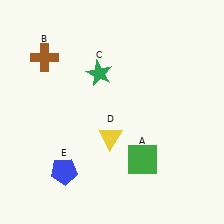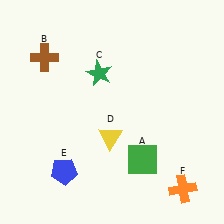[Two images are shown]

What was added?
An orange cross (F) was added in Image 2.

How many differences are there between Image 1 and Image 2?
There is 1 difference between the two images.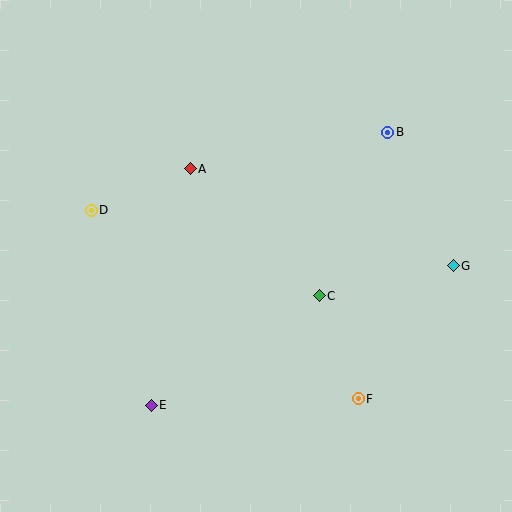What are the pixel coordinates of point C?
Point C is at (319, 296).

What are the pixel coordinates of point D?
Point D is at (91, 210).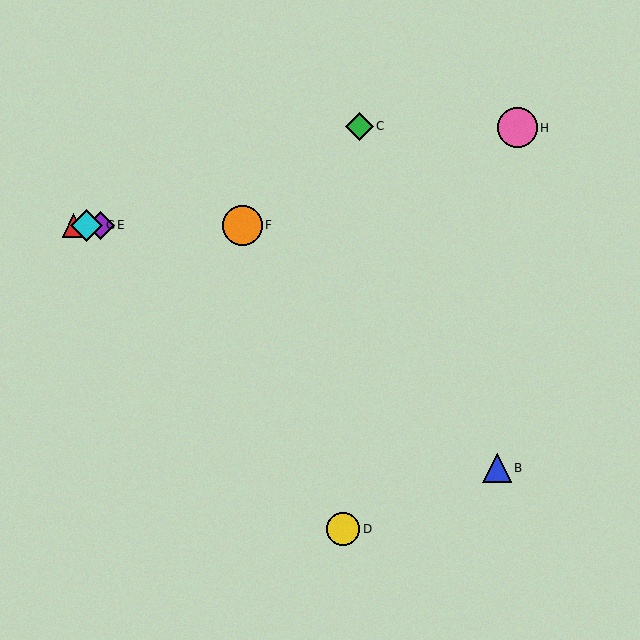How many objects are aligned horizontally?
4 objects (A, E, F, G) are aligned horizontally.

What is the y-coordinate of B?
Object B is at y≈468.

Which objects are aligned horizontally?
Objects A, E, F, G are aligned horizontally.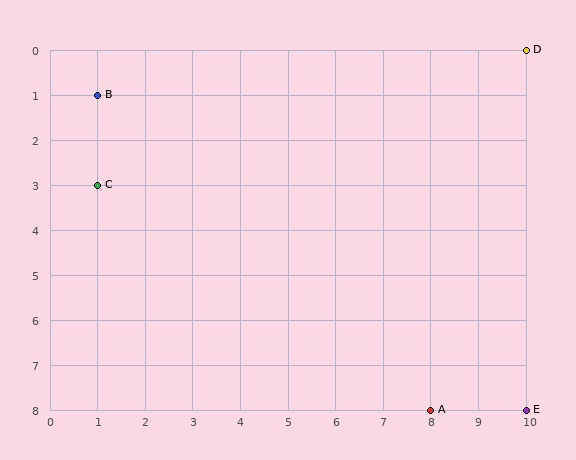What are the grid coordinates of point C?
Point C is at grid coordinates (1, 3).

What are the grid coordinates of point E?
Point E is at grid coordinates (10, 8).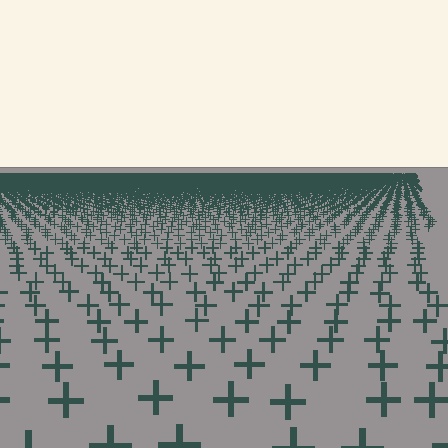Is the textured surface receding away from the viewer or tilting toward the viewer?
The surface is receding away from the viewer. Texture elements get smaller and denser toward the top.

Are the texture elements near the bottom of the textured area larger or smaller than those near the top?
Larger. Near the bottom, elements are closer to the viewer and appear at a bigger on-screen size.